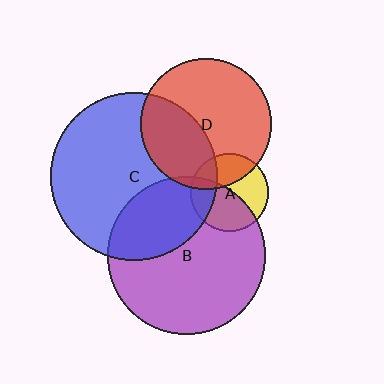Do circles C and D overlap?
Yes.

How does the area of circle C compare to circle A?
Approximately 4.6 times.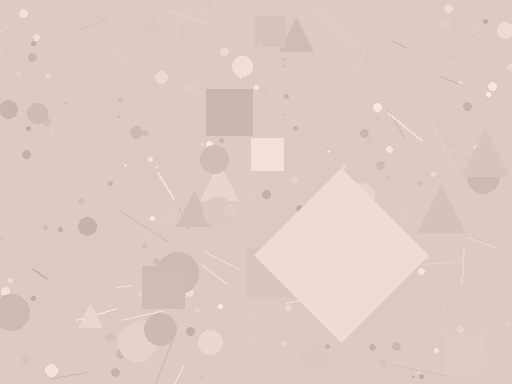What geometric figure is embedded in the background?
A diamond is embedded in the background.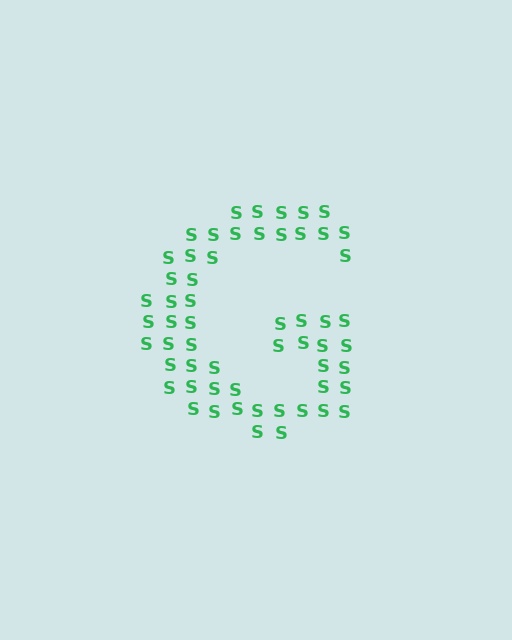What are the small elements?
The small elements are letter S's.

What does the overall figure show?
The overall figure shows the letter G.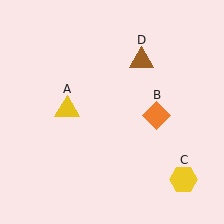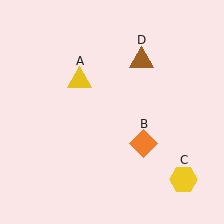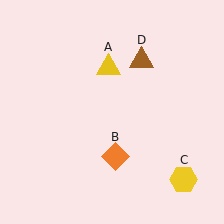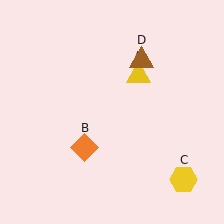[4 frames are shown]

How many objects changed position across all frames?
2 objects changed position: yellow triangle (object A), orange diamond (object B).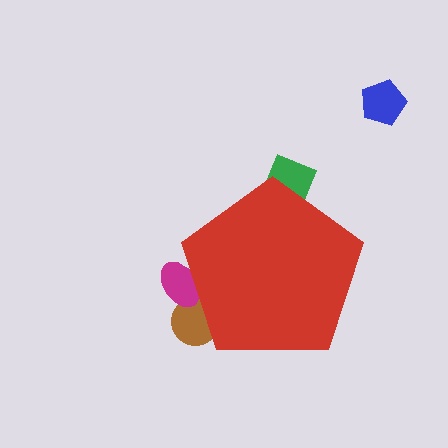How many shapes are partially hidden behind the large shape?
3 shapes are partially hidden.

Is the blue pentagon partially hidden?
No, the blue pentagon is fully visible.